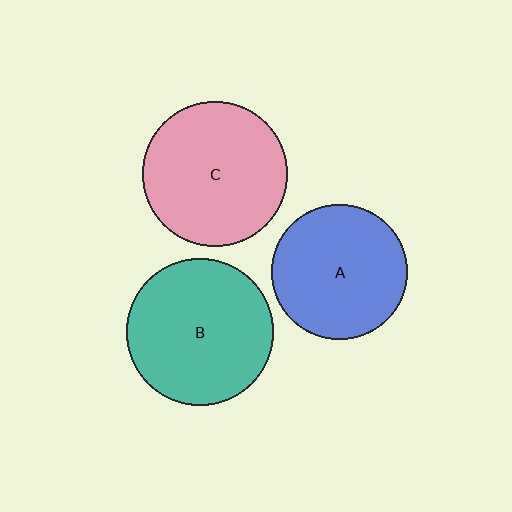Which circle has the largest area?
Circle B (teal).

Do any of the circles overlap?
No, none of the circles overlap.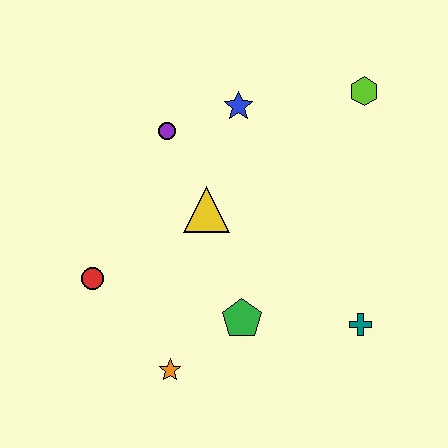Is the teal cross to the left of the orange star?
No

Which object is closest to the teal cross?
The green pentagon is closest to the teal cross.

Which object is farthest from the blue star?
The orange star is farthest from the blue star.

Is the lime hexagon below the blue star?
No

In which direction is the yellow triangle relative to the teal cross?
The yellow triangle is to the left of the teal cross.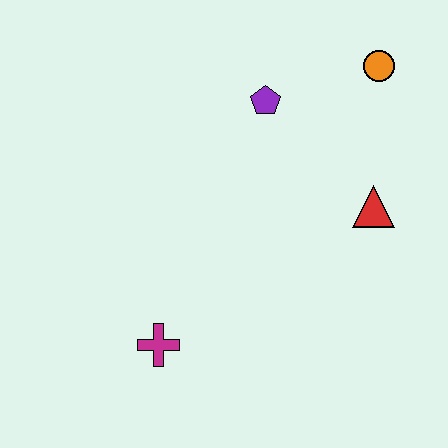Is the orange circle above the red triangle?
Yes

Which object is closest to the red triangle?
The orange circle is closest to the red triangle.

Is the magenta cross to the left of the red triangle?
Yes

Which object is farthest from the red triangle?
The magenta cross is farthest from the red triangle.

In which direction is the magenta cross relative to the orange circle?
The magenta cross is below the orange circle.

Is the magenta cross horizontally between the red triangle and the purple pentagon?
No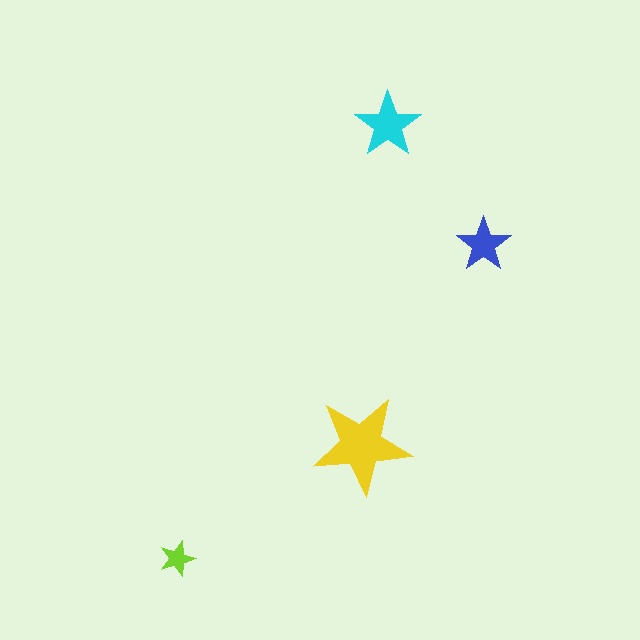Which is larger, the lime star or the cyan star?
The cyan one.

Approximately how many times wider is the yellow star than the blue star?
About 2 times wider.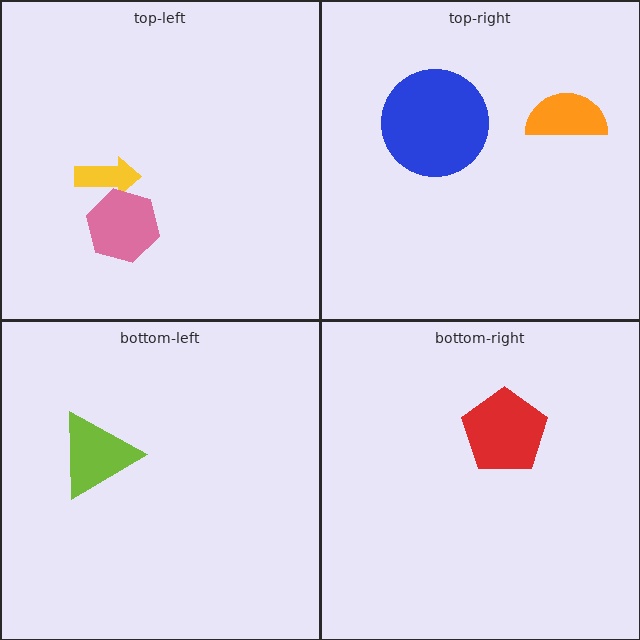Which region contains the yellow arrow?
The top-left region.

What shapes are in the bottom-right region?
The red pentagon.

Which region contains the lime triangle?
The bottom-left region.